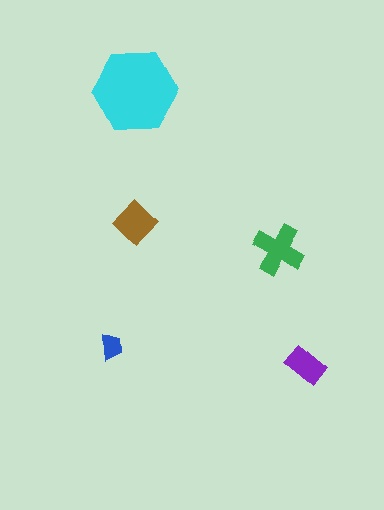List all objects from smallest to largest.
The blue trapezoid, the purple rectangle, the brown diamond, the green cross, the cyan hexagon.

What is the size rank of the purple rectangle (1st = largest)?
4th.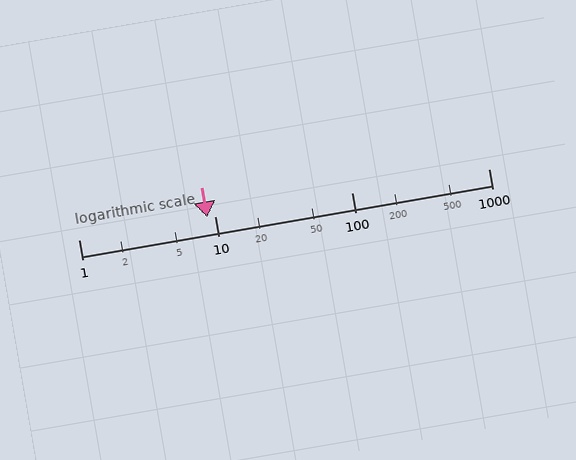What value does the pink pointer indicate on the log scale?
The pointer indicates approximately 8.7.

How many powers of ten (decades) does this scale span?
The scale spans 3 decades, from 1 to 1000.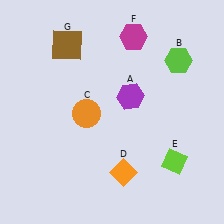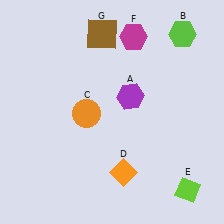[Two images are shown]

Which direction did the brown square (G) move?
The brown square (G) moved right.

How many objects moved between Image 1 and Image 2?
3 objects moved between the two images.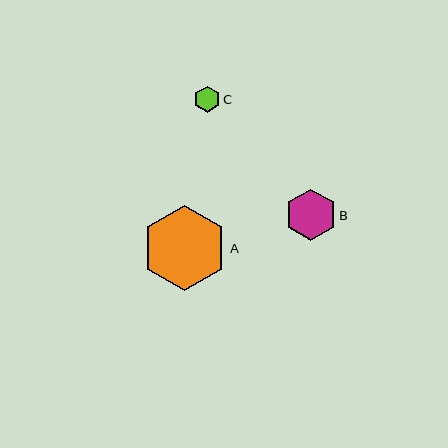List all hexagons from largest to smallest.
From largest to smallest: A, B, C.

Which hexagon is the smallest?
Hexagon C is the smallest with a size of approximately 26 pixels.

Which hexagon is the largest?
Hexagon A is the largest with a size of approximately 85 pixels.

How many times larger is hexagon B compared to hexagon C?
Hexagon B is approximately 1.9 times the size of hexagon C.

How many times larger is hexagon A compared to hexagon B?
Hexagon A is approximately 1.7 times the size of hexagon B.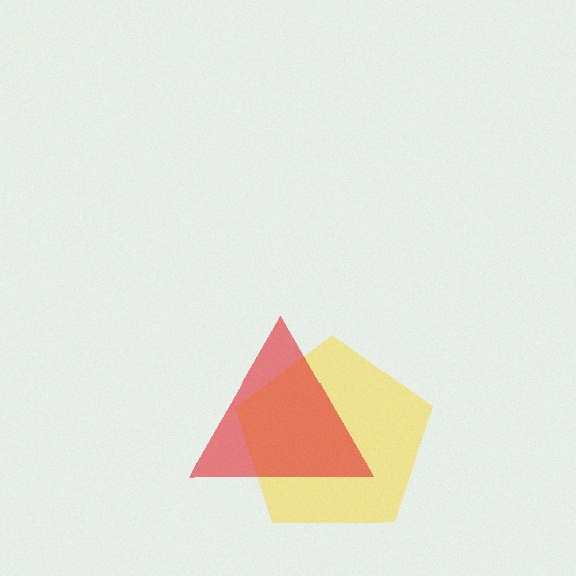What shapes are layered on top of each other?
The layered shapes are: a yellow pentagon, a red triangle.